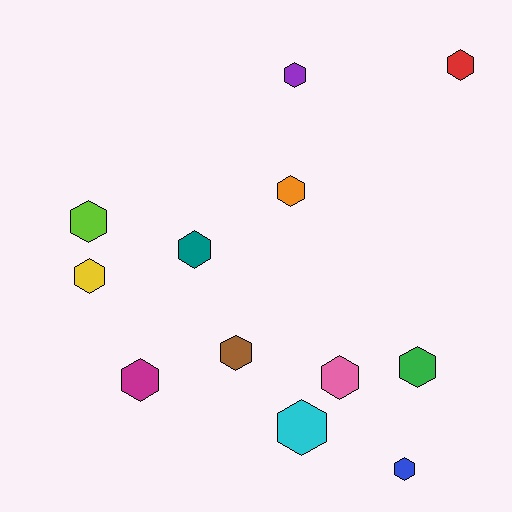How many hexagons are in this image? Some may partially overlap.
There are 12 hexagons.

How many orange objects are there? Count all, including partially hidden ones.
There is 1 orange object.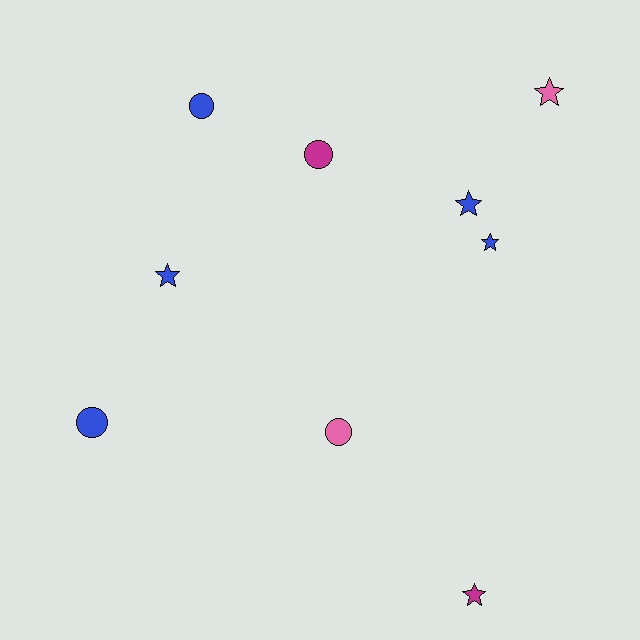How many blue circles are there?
There are 2 blue circles.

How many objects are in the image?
There are 9 objects.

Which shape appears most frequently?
Star, with 5 objects.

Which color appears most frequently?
Blue, with 5 objects.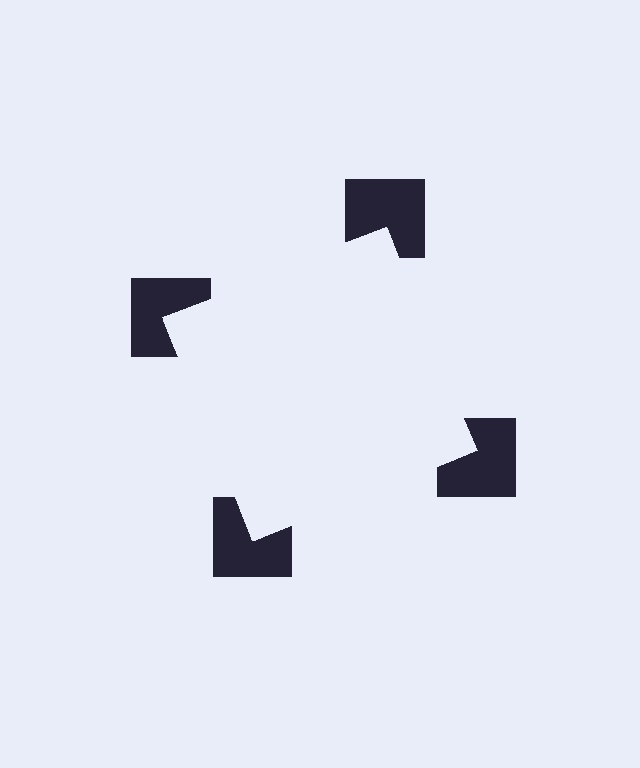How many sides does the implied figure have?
4 sides.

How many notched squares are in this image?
There are 4 — one at each vertex of the illusory square.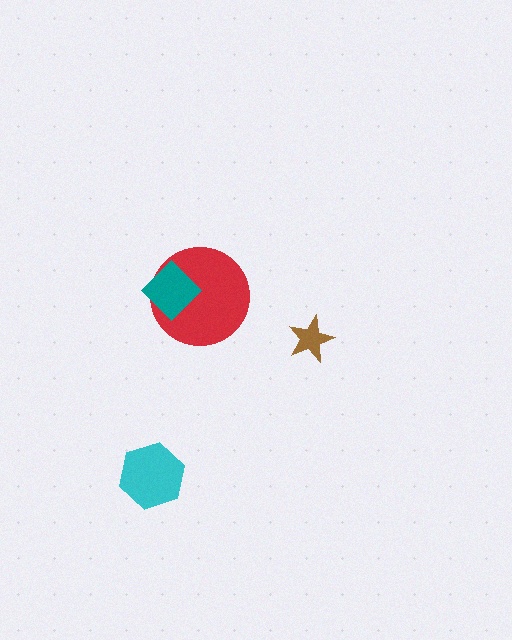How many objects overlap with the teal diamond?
1 object overlaps with the teal diamond.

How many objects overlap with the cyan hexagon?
0 objects overlap with the cyan hexagon.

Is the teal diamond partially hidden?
No, no other shape covers it.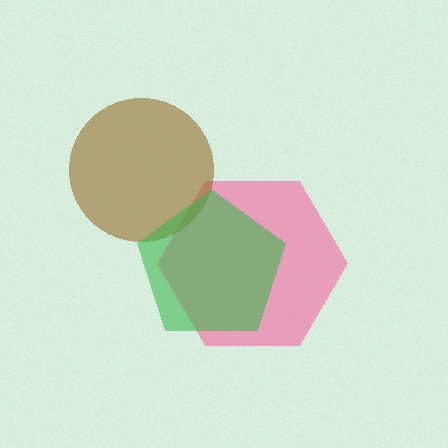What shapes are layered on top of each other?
The layered shapes are: a pink hexagon, a brown circle, a green pentagon.